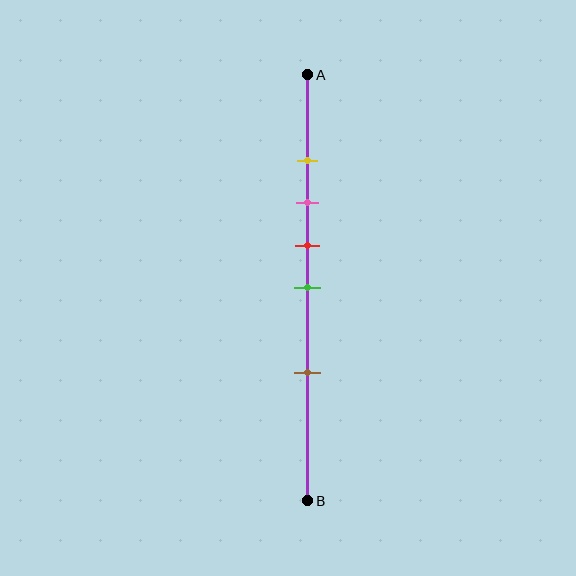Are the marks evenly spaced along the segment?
No, the marks are not evenly spaced.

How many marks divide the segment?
There are 5 marks dividing the segment.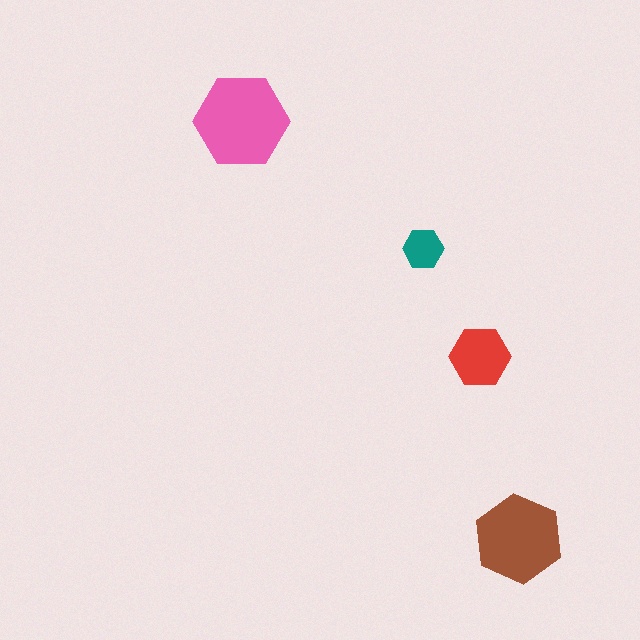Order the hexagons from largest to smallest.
the pink one, the brown one, the red one, the teal one.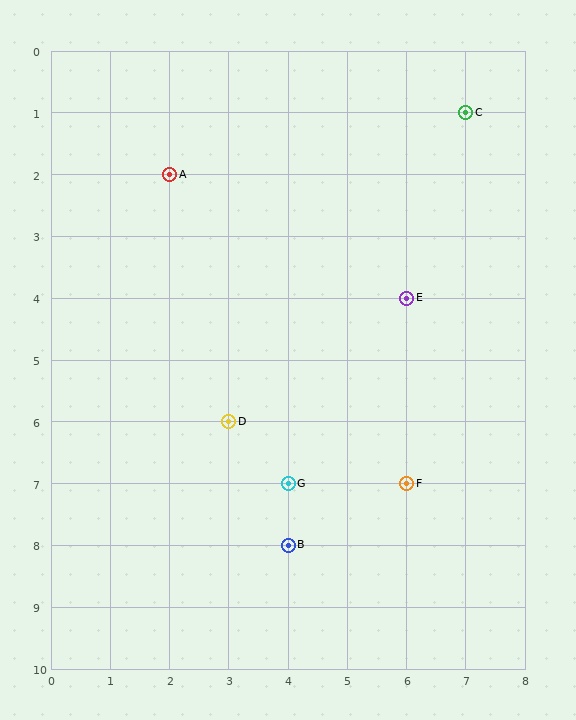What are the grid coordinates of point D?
Point D is at grid coordinates (3, 6).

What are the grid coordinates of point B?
Point B is at grid coordinates (4, 8).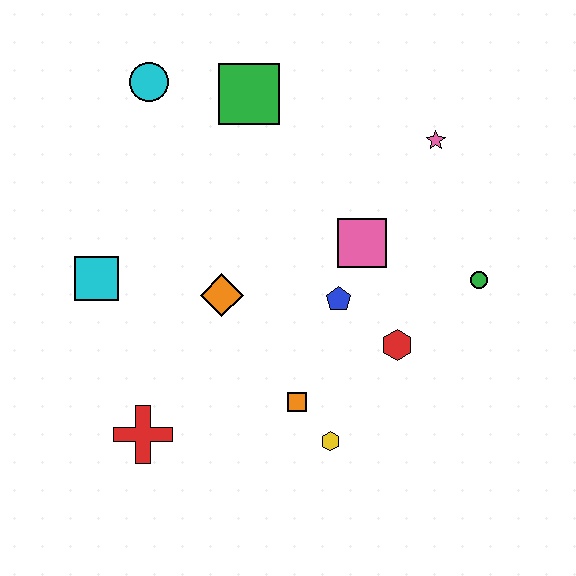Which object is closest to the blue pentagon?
The pink square is closest to the blue pentagon.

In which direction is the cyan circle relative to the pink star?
The cyan circle is to the left of the pink star.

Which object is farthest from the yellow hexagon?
The cyan circle is farthest from the yellow hexagon.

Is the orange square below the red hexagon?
Yes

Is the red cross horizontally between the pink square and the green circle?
No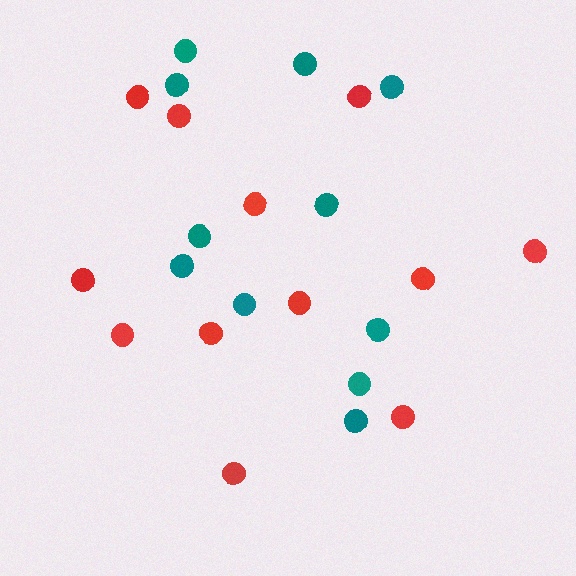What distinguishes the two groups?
There are 2 groups: one group of teal circles (11) and one group of red circles (12).